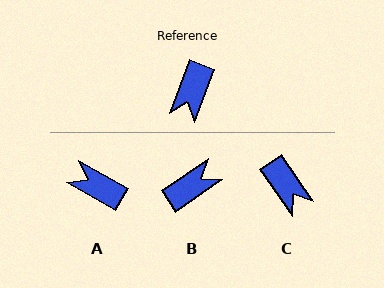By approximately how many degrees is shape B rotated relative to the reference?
Approximately 145 degrees counter-clockwise.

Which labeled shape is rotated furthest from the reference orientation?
B, about 145 degrees away.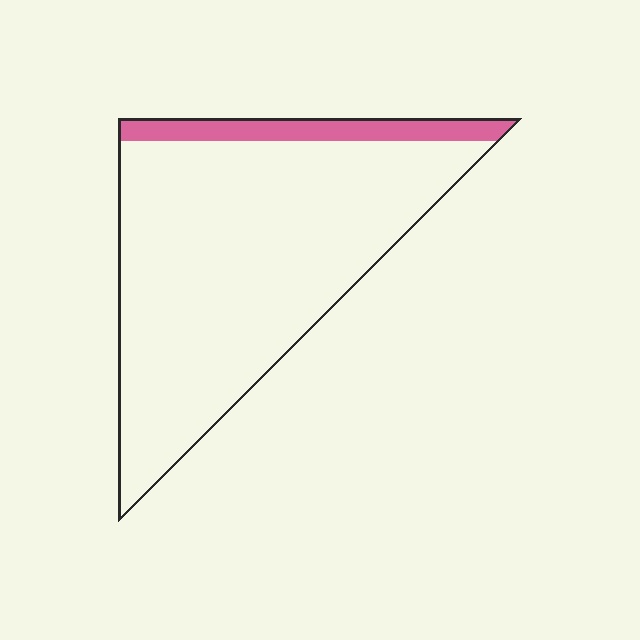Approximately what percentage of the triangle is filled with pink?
Approximately 10%.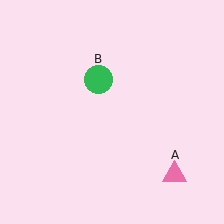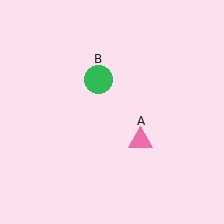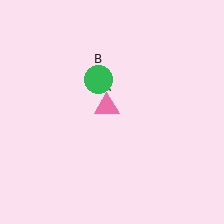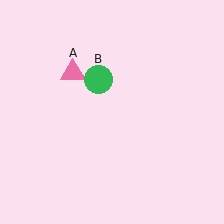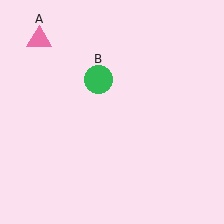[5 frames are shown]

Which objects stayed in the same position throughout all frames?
Green circle (object B) remained stationary.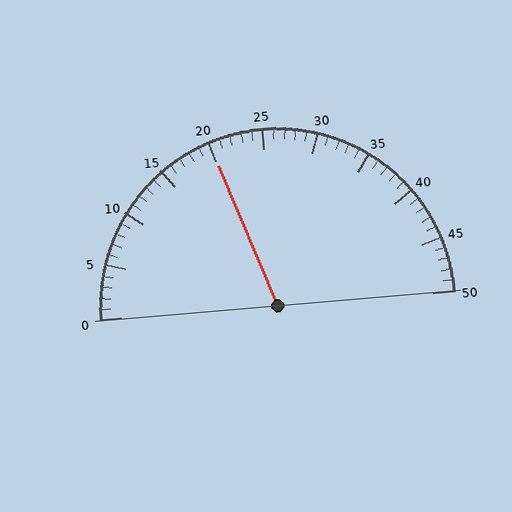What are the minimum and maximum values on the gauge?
The gauge ranges from 0 to 50.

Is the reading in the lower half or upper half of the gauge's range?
The reading is in the lower half of the range (0 to 50).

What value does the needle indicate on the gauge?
The needle indicates approximately 20.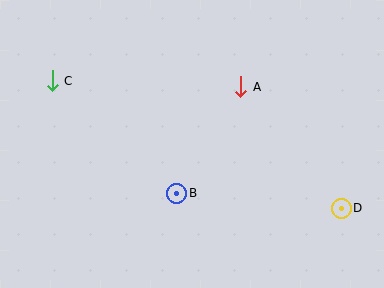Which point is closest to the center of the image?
Point B at (177, 193) is closest to the center.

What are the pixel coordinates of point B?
Point B is at (177, 193).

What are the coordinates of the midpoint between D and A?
The midpoint between D and A is at (291, 148).